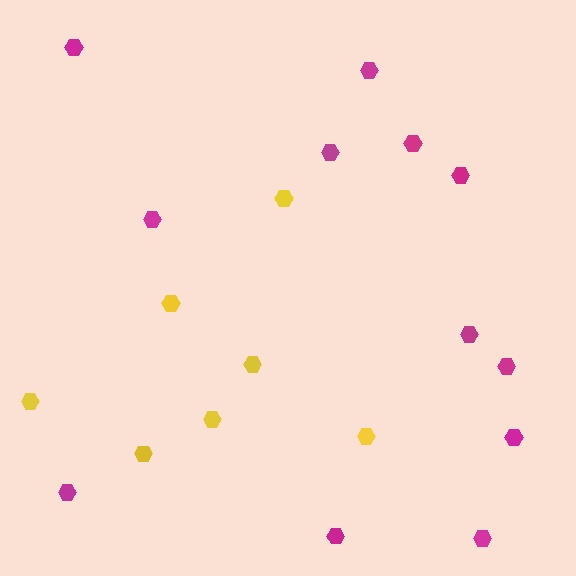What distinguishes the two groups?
There are 2 groups: one group of yellow hexagons (7) and one group of magenta hexagons (12).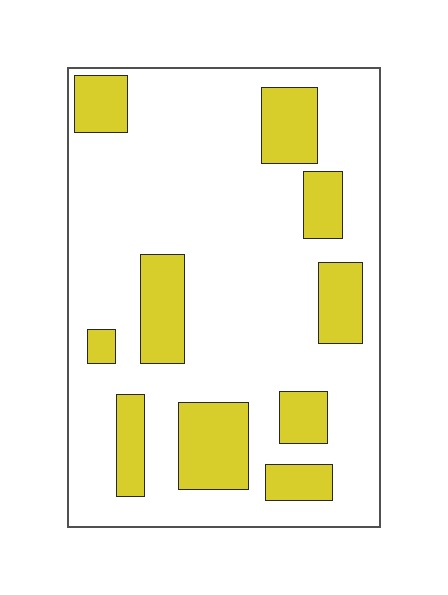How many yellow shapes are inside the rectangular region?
10.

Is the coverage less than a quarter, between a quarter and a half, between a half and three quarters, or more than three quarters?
Less than a quarter.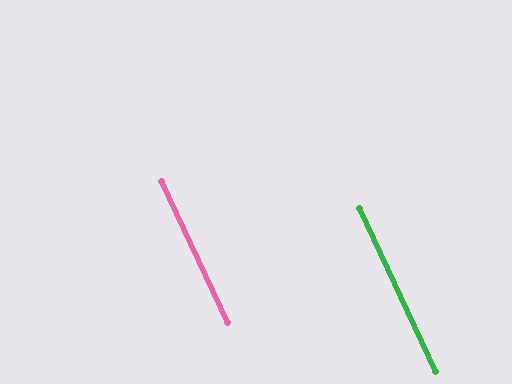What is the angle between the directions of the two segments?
Approximately 0 degrees.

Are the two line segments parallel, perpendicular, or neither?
Parallel — their directions differ by only 0.2°.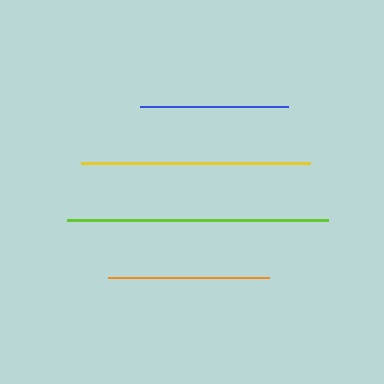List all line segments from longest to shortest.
From longest to shortest: lime, yellow, orange, blue.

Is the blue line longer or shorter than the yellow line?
The yellow line is longer than the blue line.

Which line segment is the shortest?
The blue line is the shortest at approximately 148 pixels.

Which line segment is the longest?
The lime line is the longest at approximately 261 pixels.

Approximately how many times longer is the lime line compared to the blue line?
The lime line is approximately 1.8 times the length of the blue line.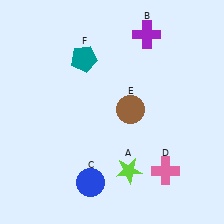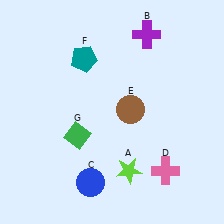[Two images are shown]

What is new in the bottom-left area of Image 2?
A green diamond (G) was added in the bottom-left area of Image 2.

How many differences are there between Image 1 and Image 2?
There is 1 difference between the two images.